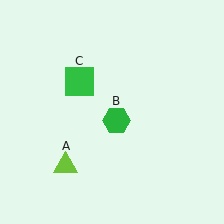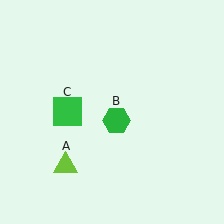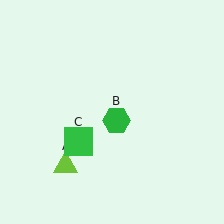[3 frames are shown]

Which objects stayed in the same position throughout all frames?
Lime triangle (object A) and green hexagon (object B) remained stationary.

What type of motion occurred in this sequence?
The green square (object C) rotated counterclockwise around the center of the scene.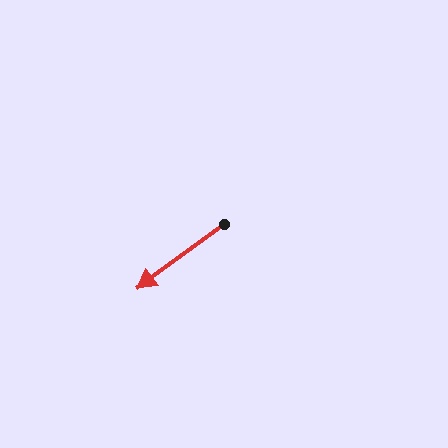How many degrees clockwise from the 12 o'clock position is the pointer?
Approximately 234 degrees.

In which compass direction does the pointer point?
Southwest.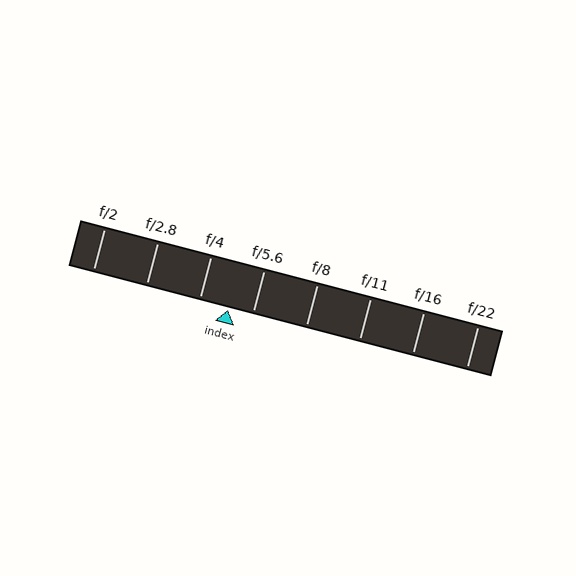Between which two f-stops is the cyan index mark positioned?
The index mark is between f/4 and f/5.6.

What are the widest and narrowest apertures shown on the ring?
The widest aperture shown is f/2 and the narrowest is f/22.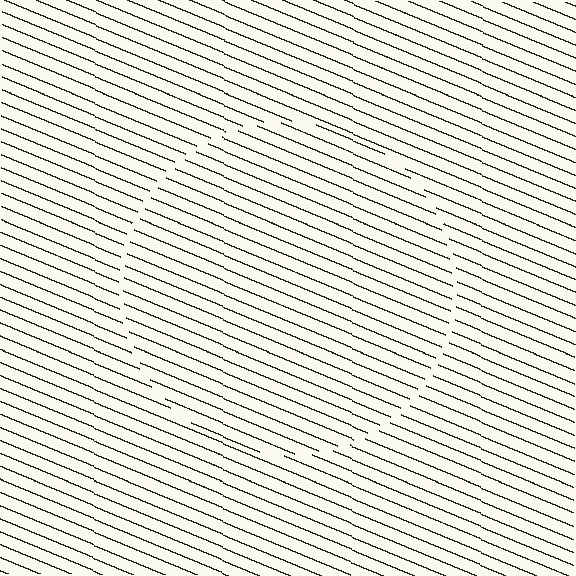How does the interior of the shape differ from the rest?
The interior of the shape contains the same grating, shifted by half a period — the contour is defined by the phase discontinuity where line-ends from the inner and outer gratings abut.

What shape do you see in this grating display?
An illusory circle. The interior of the shape contains the same grating, shifted by half a period — the contour is defined by the phase discontinuity where line-ends from the inner and outer gratings abut.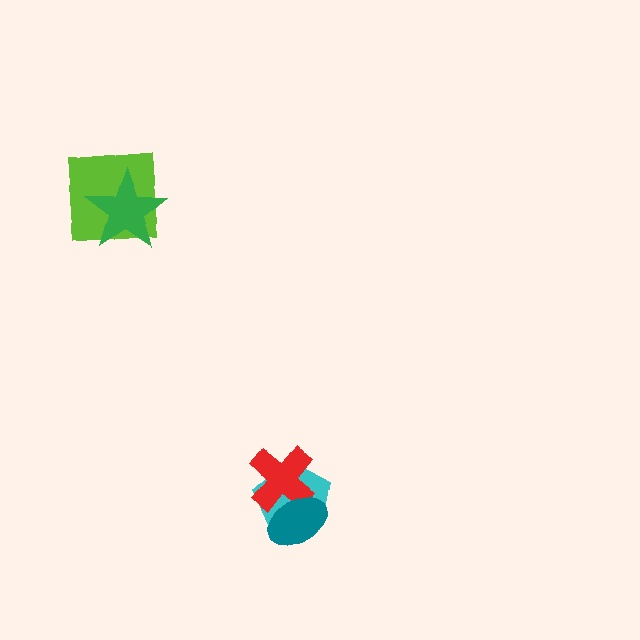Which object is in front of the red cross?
The teal ellipse is in front of the red cross.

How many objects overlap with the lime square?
1 object overlaps with the lime square.